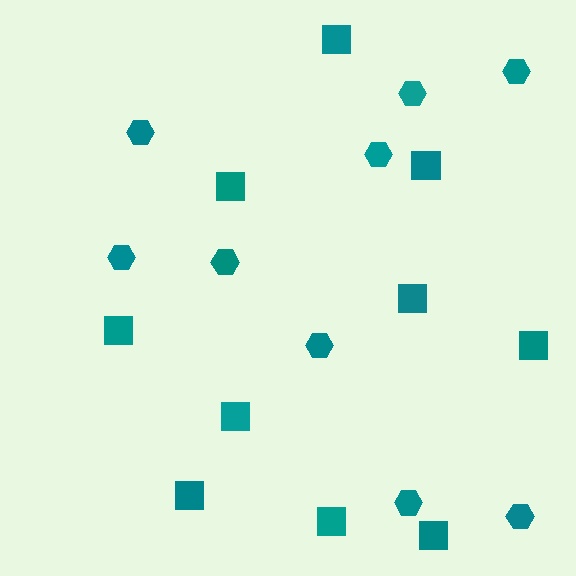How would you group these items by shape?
There are 2 groups: one group of hexagons (9) and one group of squares (10).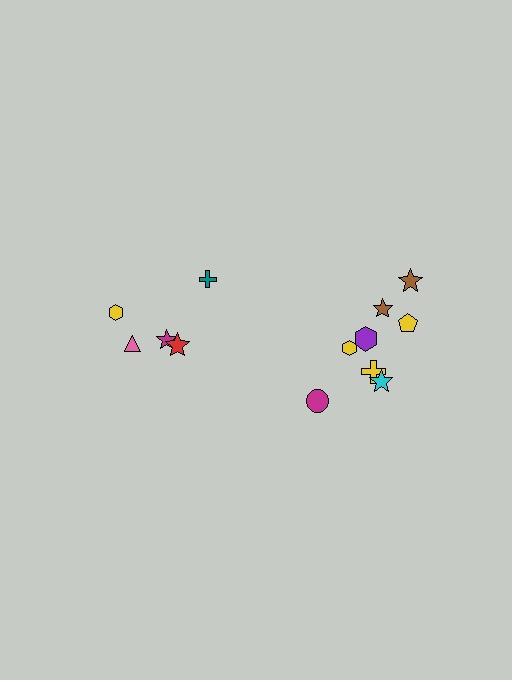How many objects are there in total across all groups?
There are 13 objects.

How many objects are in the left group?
There are 5 objects.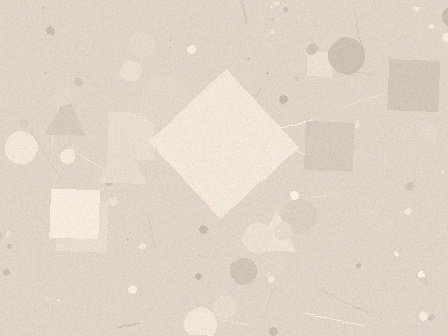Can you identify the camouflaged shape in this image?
The camouflaged shape is a diamond.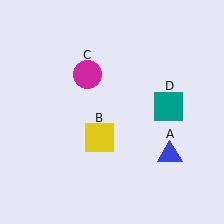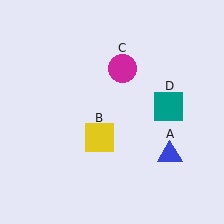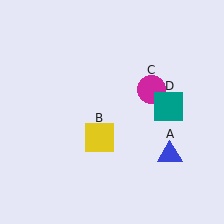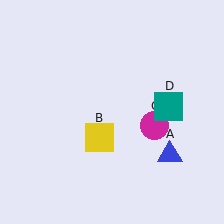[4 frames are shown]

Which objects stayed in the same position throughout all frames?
Blue triangle (object A) and yellow square (object B) and teal square (object D) remained stationary.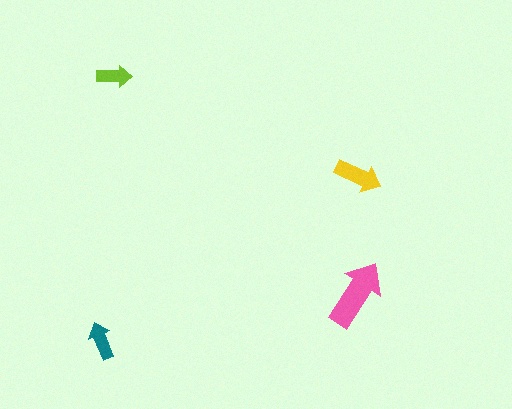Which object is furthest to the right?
The yellow arrow is rightmost.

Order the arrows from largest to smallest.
the pink one, the yellow one, the teal one, the lime one.